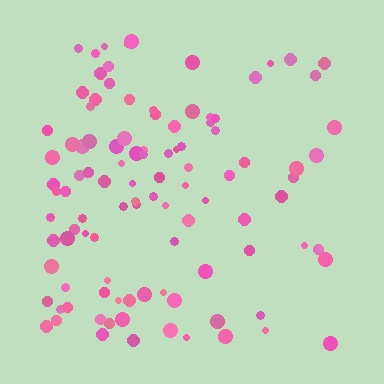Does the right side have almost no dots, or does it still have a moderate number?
Still a moderate number, just noticeably fewer than the left.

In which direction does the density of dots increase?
From right to left, with the left side densest.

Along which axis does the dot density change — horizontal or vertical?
Horizontal.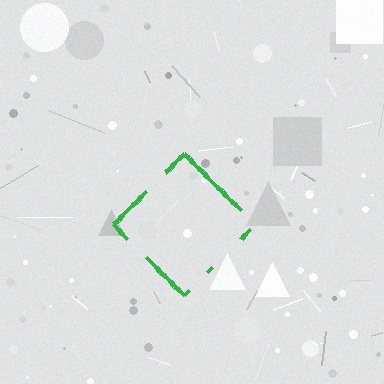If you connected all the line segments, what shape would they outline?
They would outline a diamond.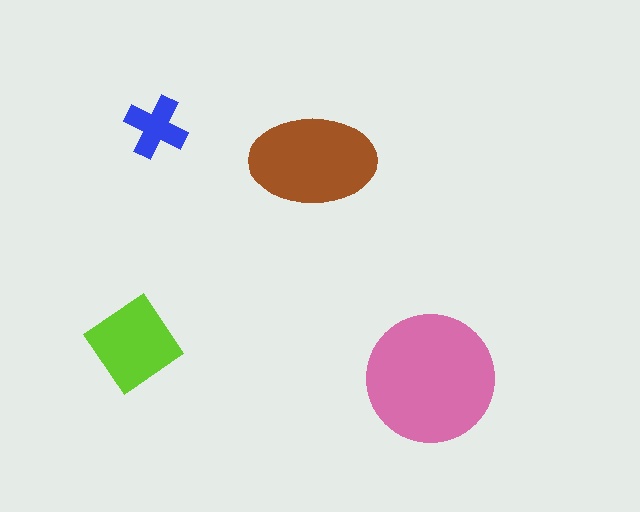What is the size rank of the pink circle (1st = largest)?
1st.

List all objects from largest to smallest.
The pink circle, the brown ellipse, the lime diamond, the blue cross.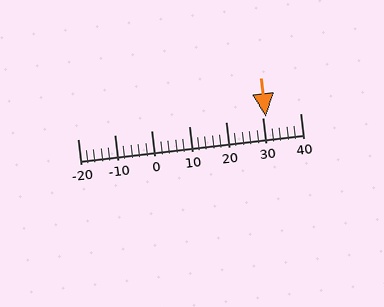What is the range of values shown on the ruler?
The ruler shows values from -20 to 40.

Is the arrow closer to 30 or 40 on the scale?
The arrow is closer to 30.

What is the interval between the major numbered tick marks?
The major tick marks are spaced 10 units apart.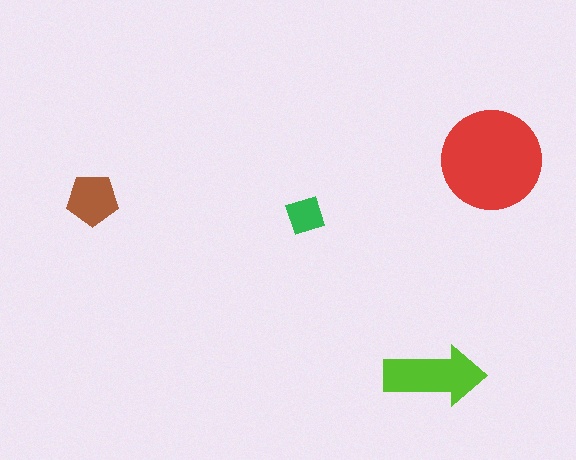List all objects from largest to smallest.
The red circle, the lime arrow, the brown pentagon, the green square.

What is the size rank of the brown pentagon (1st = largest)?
3rd.